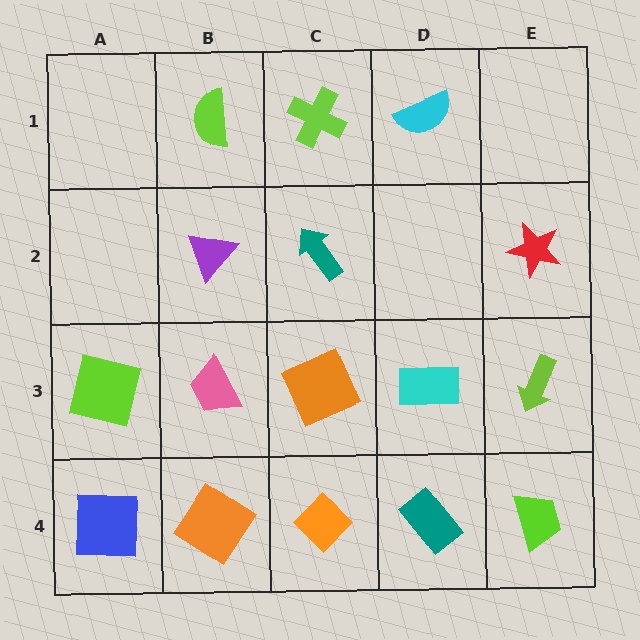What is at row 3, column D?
A cyan rectangle.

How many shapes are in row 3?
5 shapes.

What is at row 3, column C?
An orange square.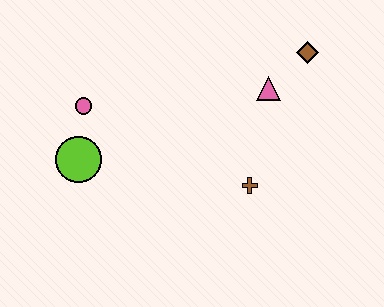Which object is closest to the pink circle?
The lime circle is closest to the pink circle.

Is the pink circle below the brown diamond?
Yes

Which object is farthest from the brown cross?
The pink circle is farthest from the brown cross.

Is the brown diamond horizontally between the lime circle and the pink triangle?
No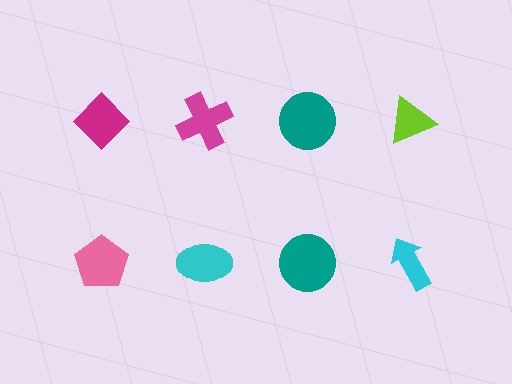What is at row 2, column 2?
A cyan ellipse.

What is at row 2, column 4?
A cyan arrow.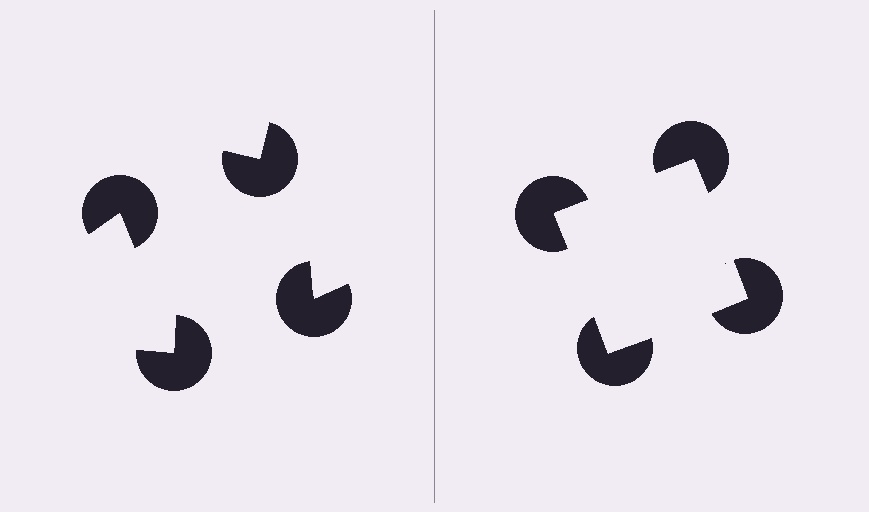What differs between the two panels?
The pac-man discs are positioned identically on both sides; only the wedge orientations differ. On the right they align to a square; on the left they are misaligned.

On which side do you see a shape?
An illusory square appears on the right side. On the left side the wedge cuts are rotated, so no coherent shape forms.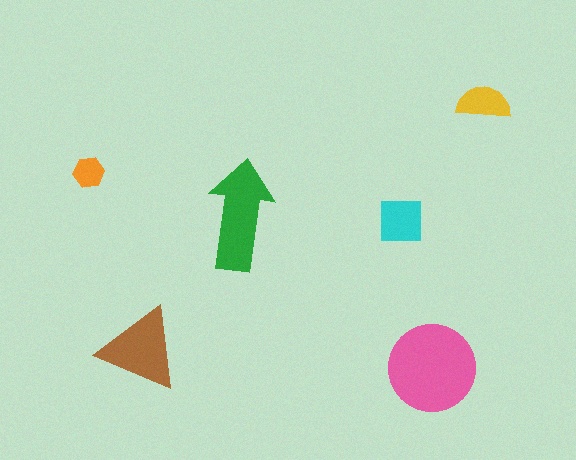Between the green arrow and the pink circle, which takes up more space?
The pink circle.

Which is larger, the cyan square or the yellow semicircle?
The cyan square.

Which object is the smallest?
The orange hexagon.